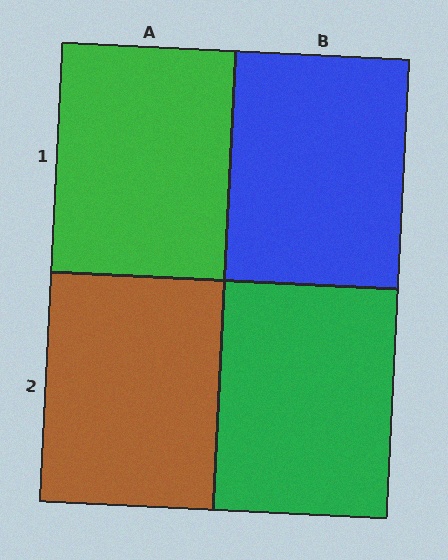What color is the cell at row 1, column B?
Blue.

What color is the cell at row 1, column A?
Green.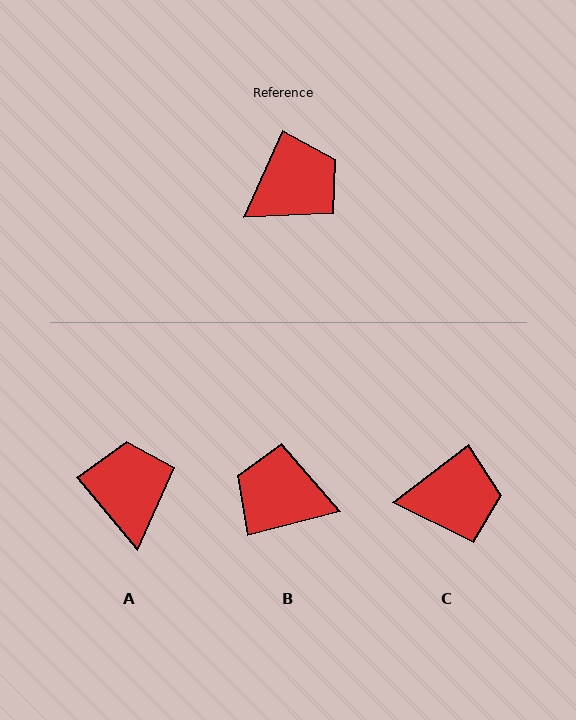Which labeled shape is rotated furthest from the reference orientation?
B, about 128 degrees away.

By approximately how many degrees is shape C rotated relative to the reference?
Approximately 29 degrees clockwise.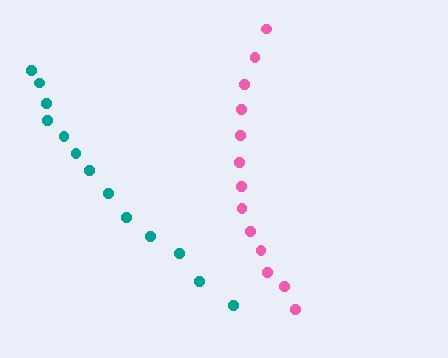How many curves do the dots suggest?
There are 2 distinct paths.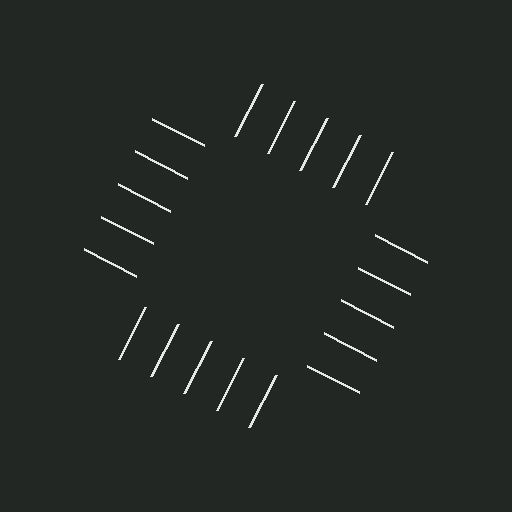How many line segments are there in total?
20 — 5 along each of the 4 edges.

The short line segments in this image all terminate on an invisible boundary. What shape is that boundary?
An illusory square — the line segments terminate on its edges but no continuous stroke is drawn.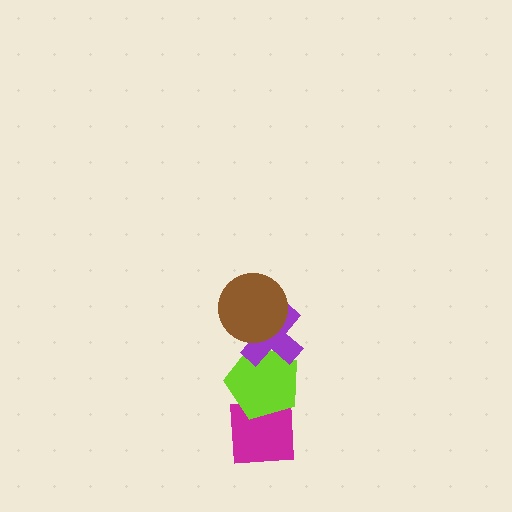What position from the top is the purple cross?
The purple cross is 2nd from the top.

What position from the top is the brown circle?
The brown circle is 1st from the top.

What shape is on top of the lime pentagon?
The purple cross is on top of the lime pentagon.